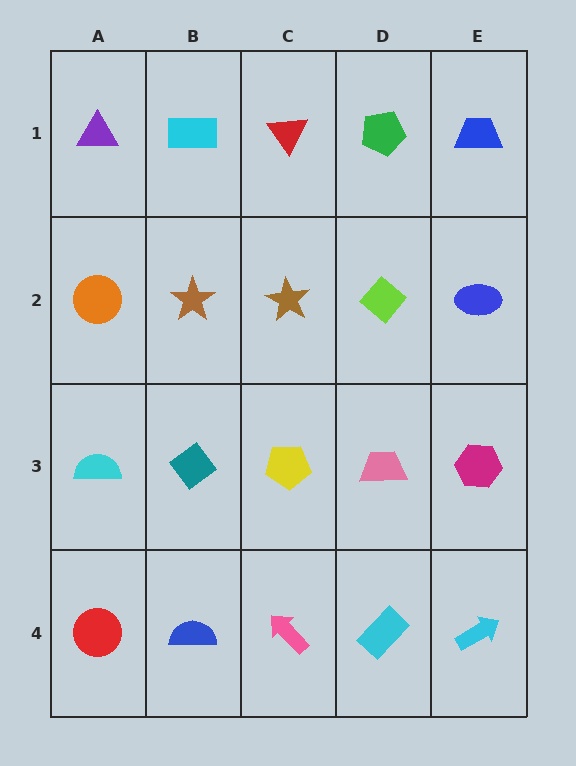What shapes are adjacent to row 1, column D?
A lime diamond (row 2, column D), a red triangle (row 1, column C), a blue trapezoid (row 1, column E).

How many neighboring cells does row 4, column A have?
2.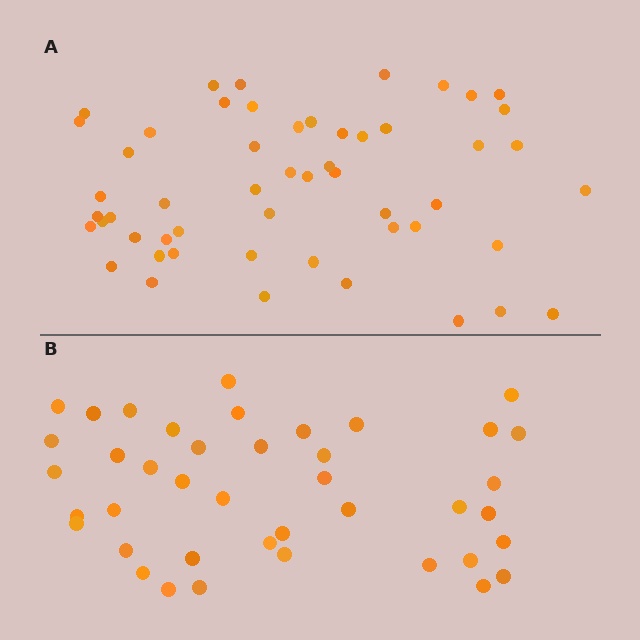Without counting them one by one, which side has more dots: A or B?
Region A (the top region) has more dots.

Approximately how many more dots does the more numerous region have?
Region A has roughly 12 or so more dots than region B.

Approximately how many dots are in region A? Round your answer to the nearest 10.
About 50 dots. (The exact count is 53, which rounds to 50.)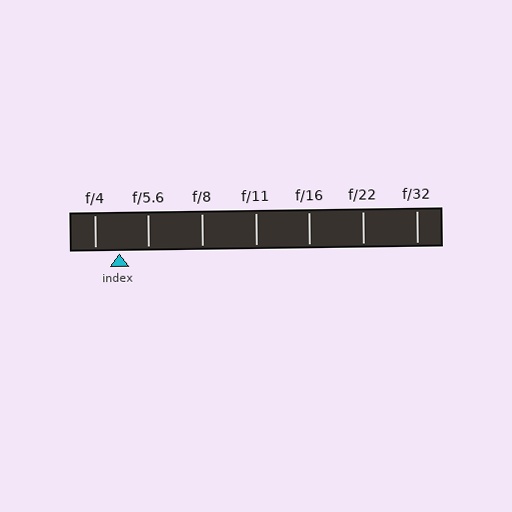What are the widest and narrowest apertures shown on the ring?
The widest aperture shown is f/4 and the narrowest is f/32.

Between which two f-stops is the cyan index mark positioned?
The index mark is between f/4 and f/5.6.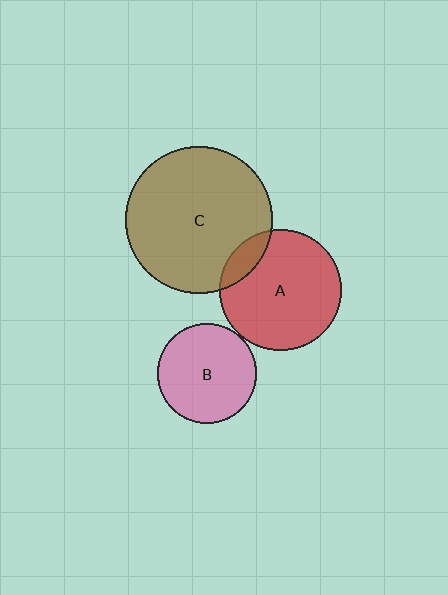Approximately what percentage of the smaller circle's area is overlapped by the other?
Approximately 10%.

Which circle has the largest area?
Circle C (brown).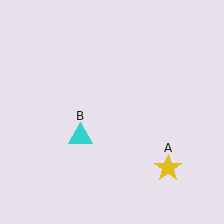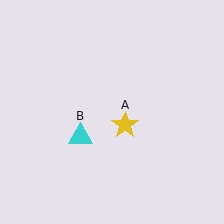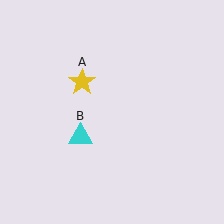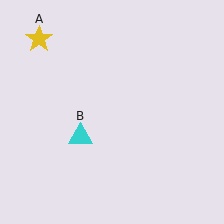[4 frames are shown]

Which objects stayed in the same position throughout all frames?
Cyan triangle (object B) remained stationary.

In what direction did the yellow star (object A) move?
The yellow star (object A) moved up and to the left.